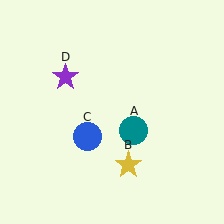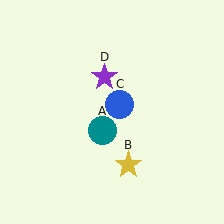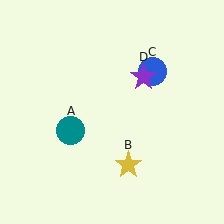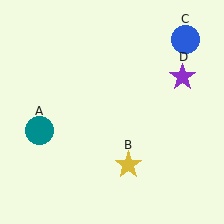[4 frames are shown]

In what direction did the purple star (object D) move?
The purple star (object D) moved right.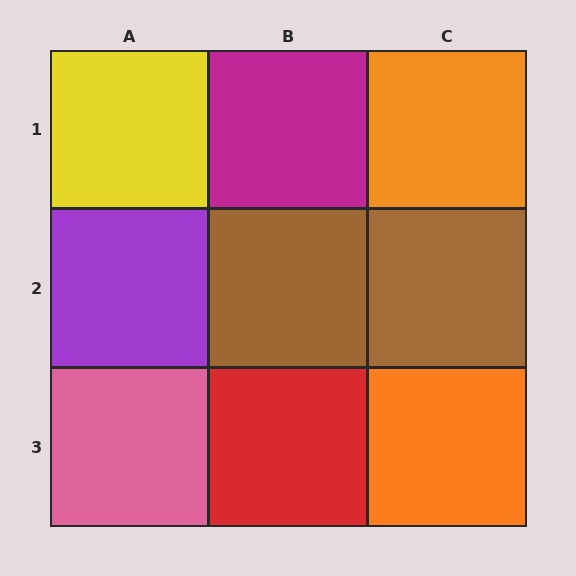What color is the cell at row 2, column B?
Brown.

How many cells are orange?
2 cells are orange.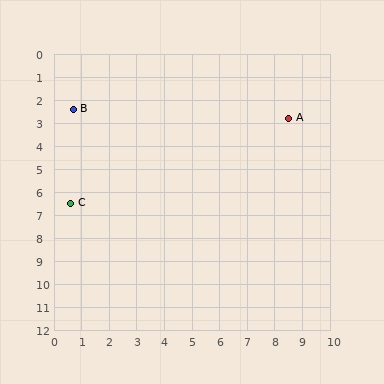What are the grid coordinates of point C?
Point C is at approximately (0.6, 6.5).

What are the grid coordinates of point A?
Point A is at approximately (8.5, 2.8).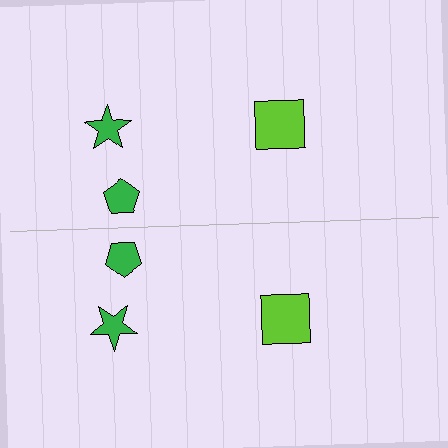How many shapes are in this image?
There are 6 shapes in this image.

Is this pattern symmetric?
Yes, this pattern has bilateral (reflection) symmetry.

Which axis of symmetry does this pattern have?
The pattern has a horizontal axis of symmetry running through the center of the image.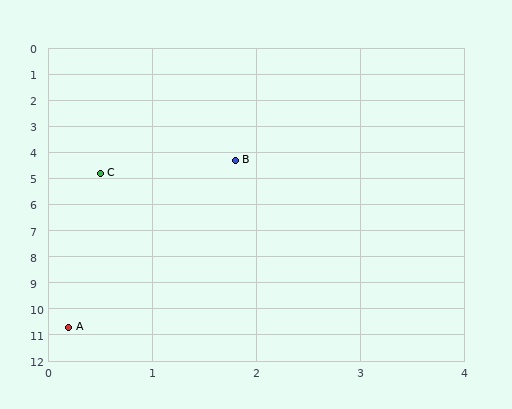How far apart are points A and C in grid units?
Points A and C are about 5.9 grid units apart.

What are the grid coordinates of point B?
Point B is at approximately (1.8, 4.3).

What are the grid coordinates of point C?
Point C is at approximately (0.5, 4.8).